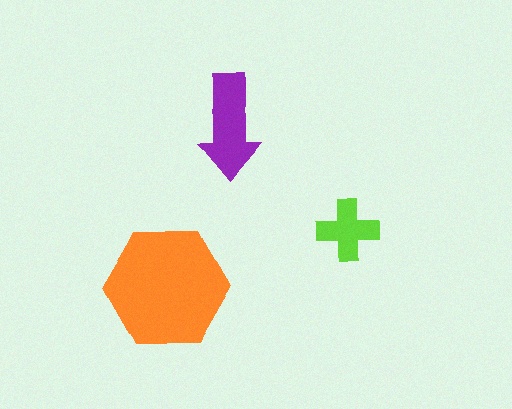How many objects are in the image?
There are 3 objects in the image.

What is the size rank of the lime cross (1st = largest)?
3rd.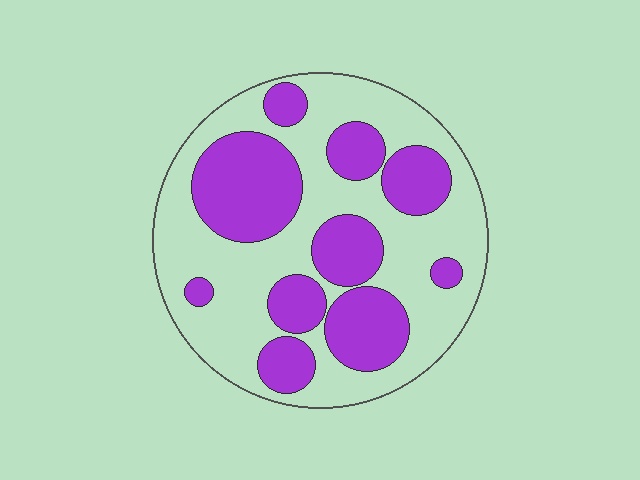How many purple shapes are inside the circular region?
10.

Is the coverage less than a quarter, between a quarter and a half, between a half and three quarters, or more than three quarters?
Between a quarter and a half.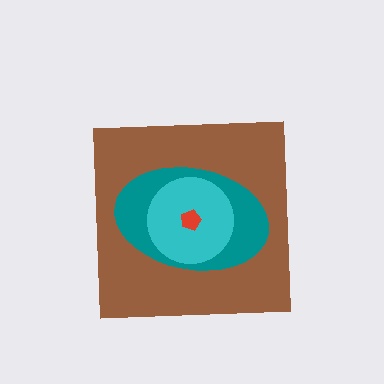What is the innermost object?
The red pentagon.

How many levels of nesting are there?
4.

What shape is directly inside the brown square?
The teal ellipse.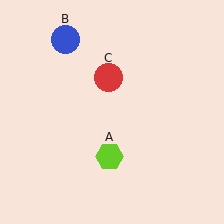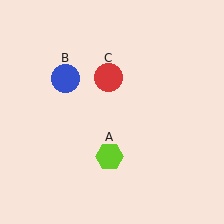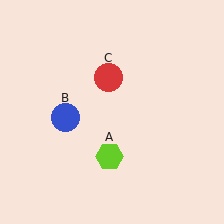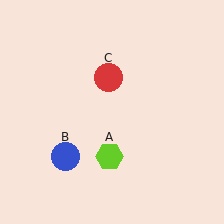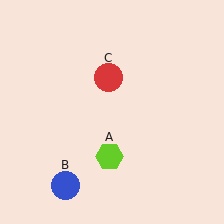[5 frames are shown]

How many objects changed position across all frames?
1 object changed position: blue circle (object B).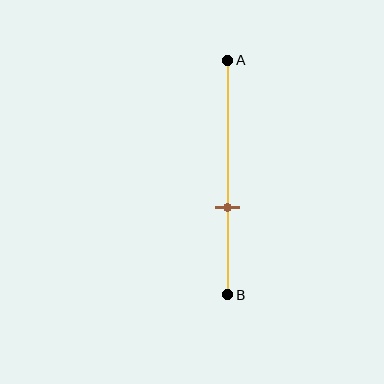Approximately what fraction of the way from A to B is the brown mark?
The brown mark is approximately 65% of the way from A to B.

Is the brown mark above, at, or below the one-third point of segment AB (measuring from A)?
The brown mark is below the one-third point of segment AB.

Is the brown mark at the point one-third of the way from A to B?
No, the mark is at about 65% from A, not at the 33% one-third point.